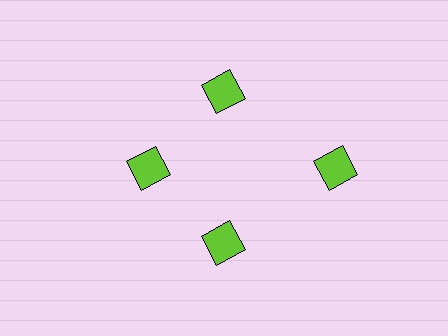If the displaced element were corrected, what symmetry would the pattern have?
It would have 4-fold rotational symmetry — the pattern would map onto itself every 90 degrees.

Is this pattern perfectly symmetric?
No. The 4 lime diamonds are arranged in a ring, but one element near the 3 o'clock position is pushed outward from the center, breaking the 4-fold rotational symmetry.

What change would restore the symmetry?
The symmetry would be restored by moving it inward, back onto the ring so that all 4 diamonds sit at equal angles and equal distance from the center.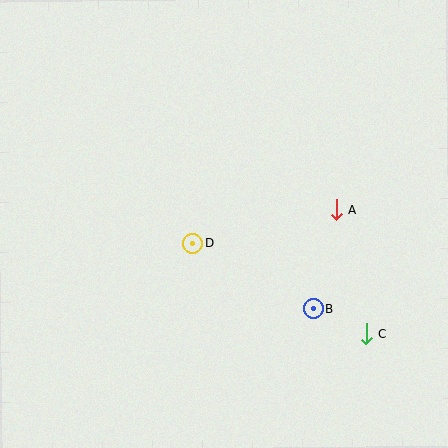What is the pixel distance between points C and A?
The distance between C and A is 129 pixels.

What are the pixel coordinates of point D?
Point D is at (193, 243).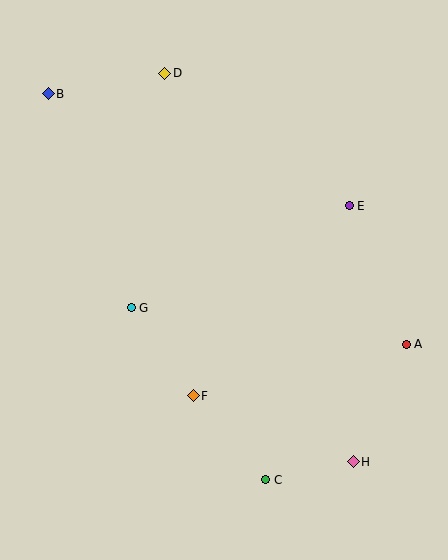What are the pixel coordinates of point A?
Point A is at (406, 344).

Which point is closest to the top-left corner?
Point B is closest to the top-left corner.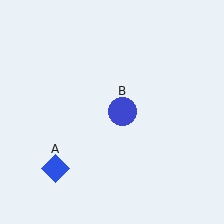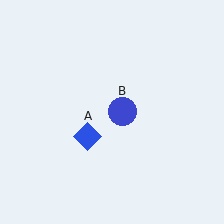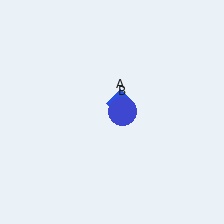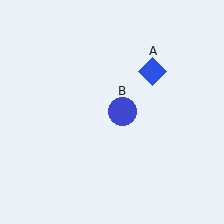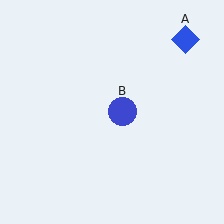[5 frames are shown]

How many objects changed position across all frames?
1 object changed position: blue diamond (object A).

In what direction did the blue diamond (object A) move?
The blue diamond (object A) moved up and to the right.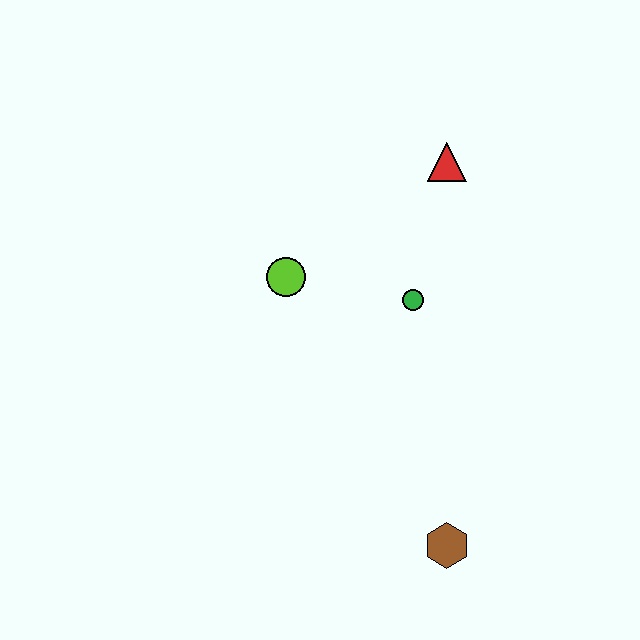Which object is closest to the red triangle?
The green circle is closest to the red triangle.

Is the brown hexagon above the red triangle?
No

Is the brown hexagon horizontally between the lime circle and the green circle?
No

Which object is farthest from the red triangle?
The brown hexagon is farthest from the red triangle.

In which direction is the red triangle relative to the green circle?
The red triangle is above the green circle.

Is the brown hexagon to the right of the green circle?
Yes